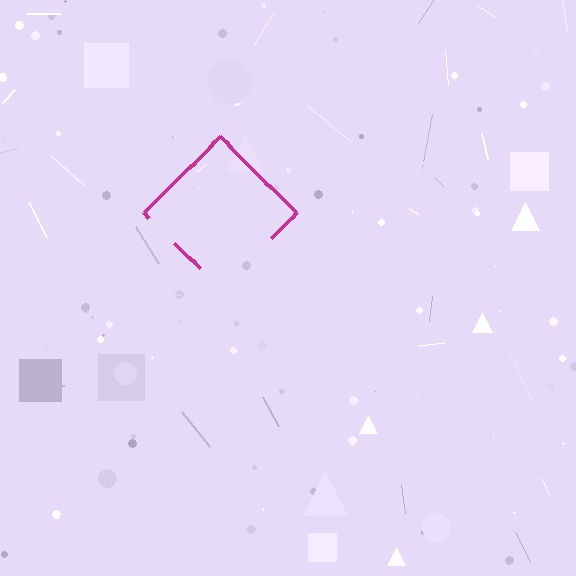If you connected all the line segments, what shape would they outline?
They would outline a diamond.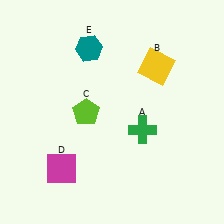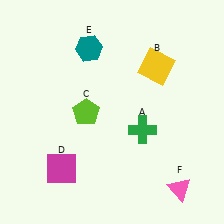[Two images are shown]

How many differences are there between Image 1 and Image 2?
There is 1 difference between the two images.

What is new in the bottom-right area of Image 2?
A pink triangle (F) was added in the bottom-right area of Image 2.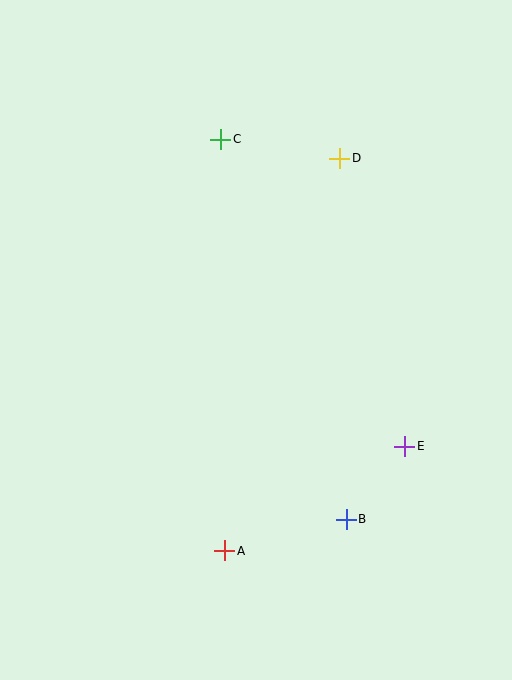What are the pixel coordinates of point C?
Point C is at (221, 139).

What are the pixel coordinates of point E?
Point E is at (405, 446).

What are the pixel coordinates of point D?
Point D is at (340, 158).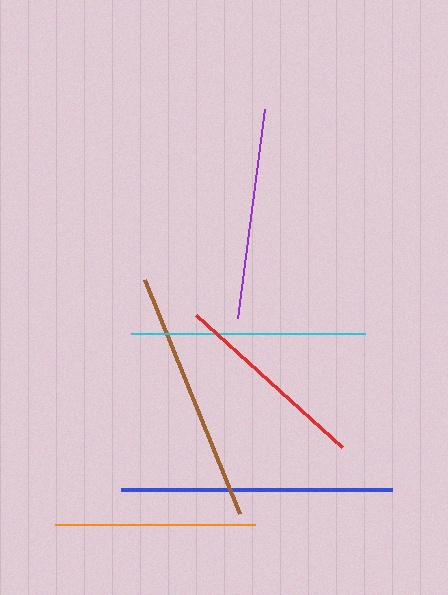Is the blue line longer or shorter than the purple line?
The blue line is longer than the purple line.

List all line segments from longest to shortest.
From longest to shortest: blue, brown, cyan, purple, orange, red.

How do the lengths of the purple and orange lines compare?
The purple and orange lines are approximately the same length.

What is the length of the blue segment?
The blue segment is approximately 271 pixels long.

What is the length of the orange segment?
The orange segment is approximately 200 pixels long.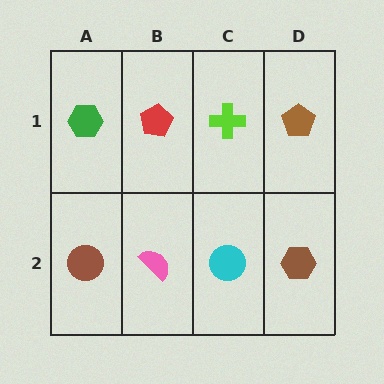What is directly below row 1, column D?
A brown hexagon.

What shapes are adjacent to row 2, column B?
A red pentagon (row 1, column B), a brown circle (row 2, column A), a cyan circle (row 2, column C).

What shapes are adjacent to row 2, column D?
A brown pentagon (row 1, column D), a cyan circle (row 2, column C).